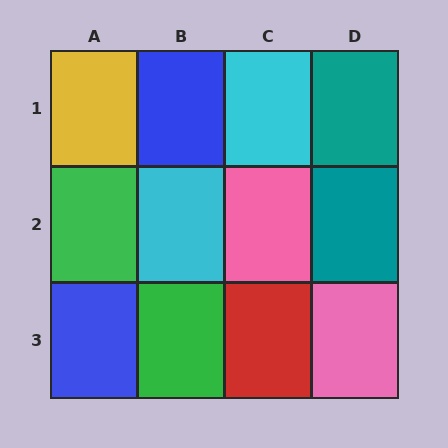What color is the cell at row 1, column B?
Blue.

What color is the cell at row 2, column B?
Cyan.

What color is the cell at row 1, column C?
Cyan.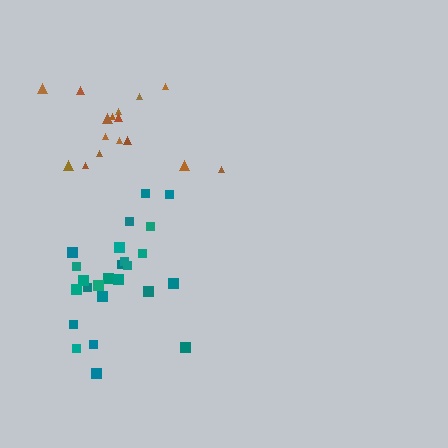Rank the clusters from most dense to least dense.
teal, brown.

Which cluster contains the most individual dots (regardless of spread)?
Teal (25).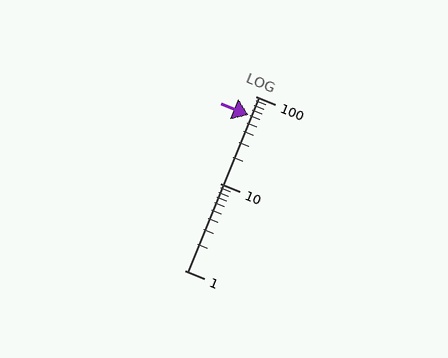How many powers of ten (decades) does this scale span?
The scale spans 2 decades, from 1 to 100.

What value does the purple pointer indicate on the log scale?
The pointer indicates approximately 61.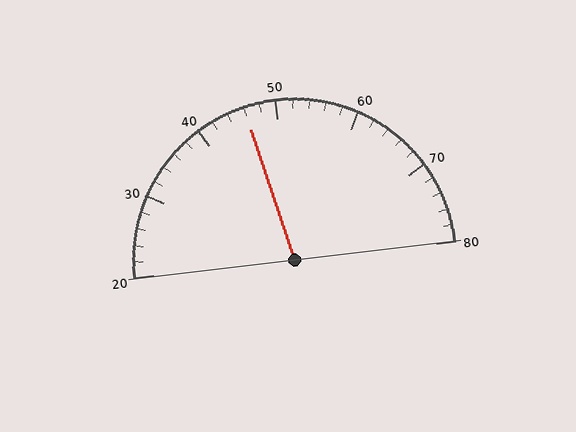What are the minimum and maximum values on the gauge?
The gauge ranges from 20 to 80.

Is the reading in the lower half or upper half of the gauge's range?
The reading is in the lower half of the range (20 to 80).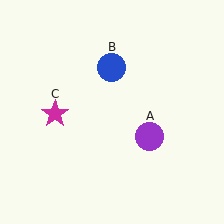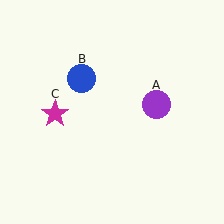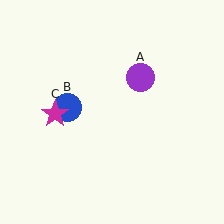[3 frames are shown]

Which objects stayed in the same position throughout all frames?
Magenta star (object C) remained stationary.